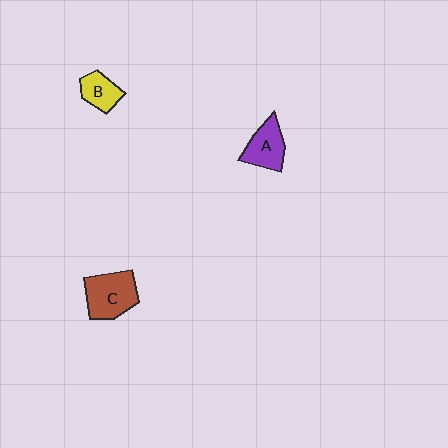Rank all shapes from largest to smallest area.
From largest to smallest: C (brown), A (purple), B (yellow).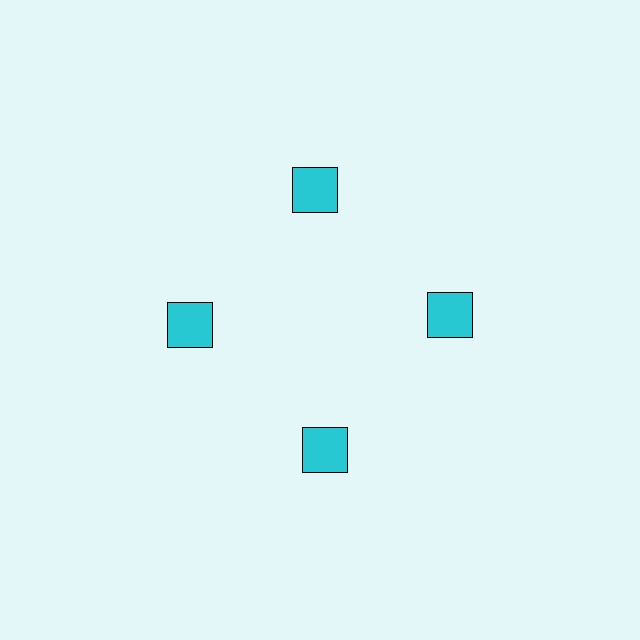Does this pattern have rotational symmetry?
Yes, this pattern has 4-fold rotational symmetry. It looks the same after rotating 90 degrees around the center.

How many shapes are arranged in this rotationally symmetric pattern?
There are 4 shapes, arranged in 4 groups of 1.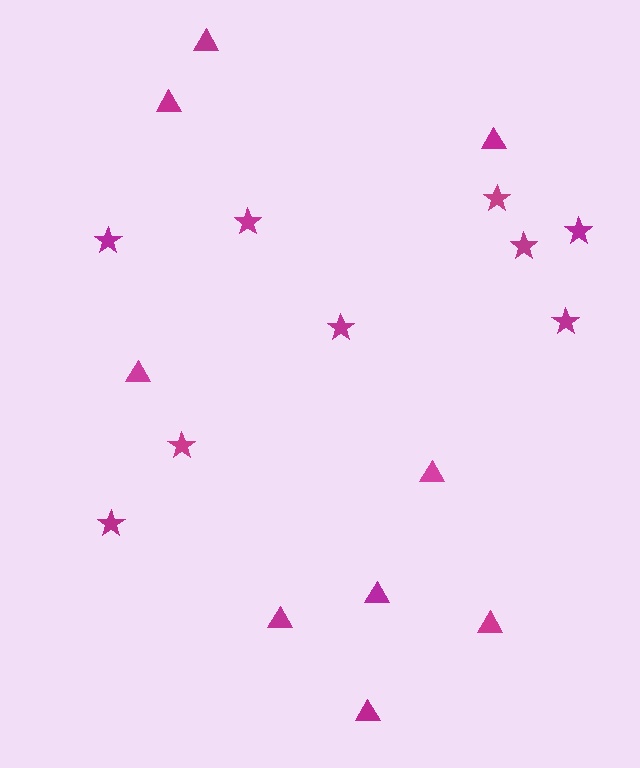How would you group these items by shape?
There are 2 groups: one group of stars (9) and one group of triangles (9).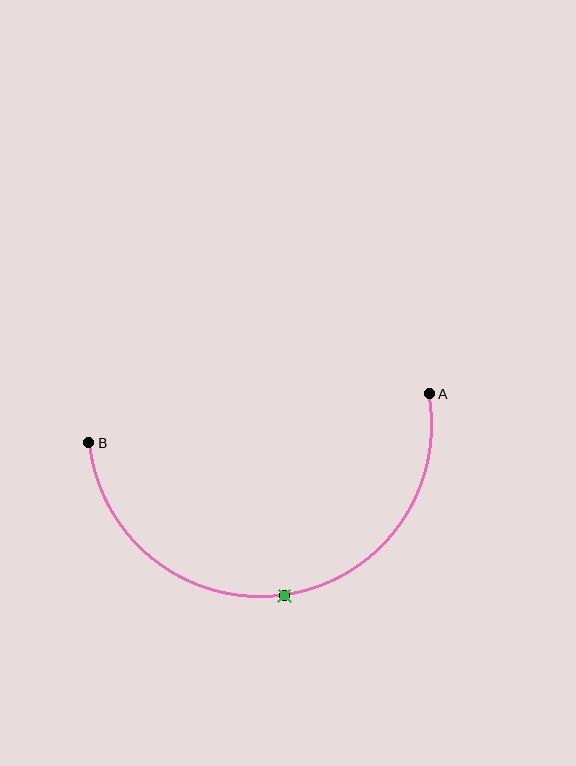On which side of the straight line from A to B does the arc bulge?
The arc bulges below the straight line connecting A and B.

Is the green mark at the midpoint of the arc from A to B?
Yes. The green mark lies on the arc at equal arc-length from both A and B — it is the arc midpoint.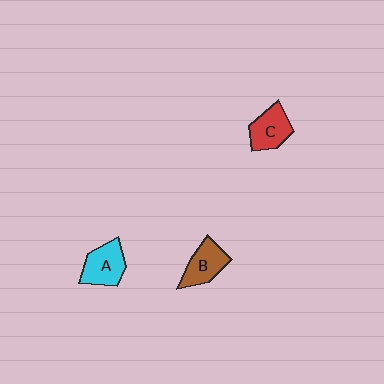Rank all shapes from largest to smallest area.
From largest to smallest: A (cyan), B (brown), C (red).